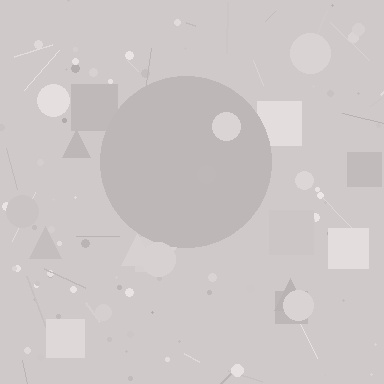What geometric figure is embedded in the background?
A circle is embedded in the background.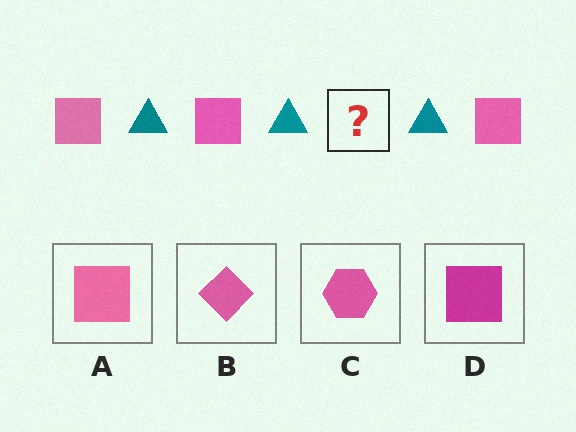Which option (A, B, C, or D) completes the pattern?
A.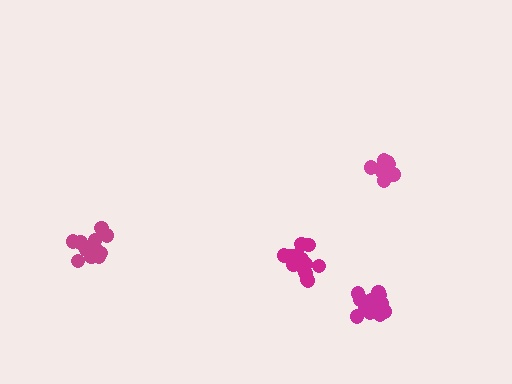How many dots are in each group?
Group 1: 14 dots, Group 2: 16 dots, Group 3: 13 dots, Group 4: 17 dots (60 total).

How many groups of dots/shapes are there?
There are 4 groups.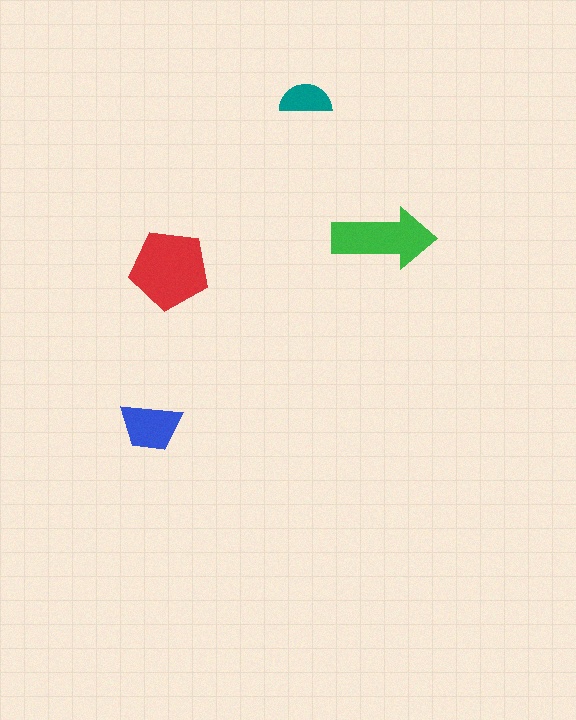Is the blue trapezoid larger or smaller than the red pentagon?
Smaller.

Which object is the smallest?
The teal semicircle.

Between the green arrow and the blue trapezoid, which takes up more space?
The green arrow.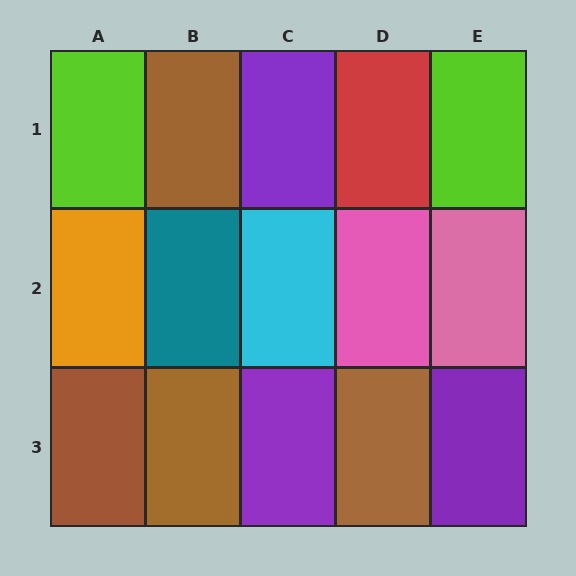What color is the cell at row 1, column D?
Red.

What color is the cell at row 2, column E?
Pink.